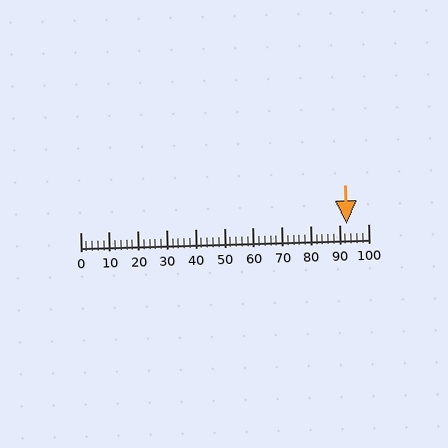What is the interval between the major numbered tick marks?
The major tick marks are spaced 10 units apart.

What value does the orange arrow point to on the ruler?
The orange arrow points to approximately 93.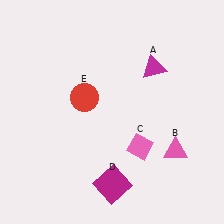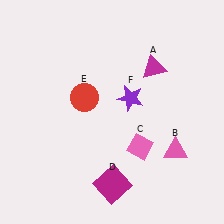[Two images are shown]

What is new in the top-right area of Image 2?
A purple star (F) was added in the top-right area of Image 2.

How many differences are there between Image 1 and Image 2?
There is 1 difference between the two images.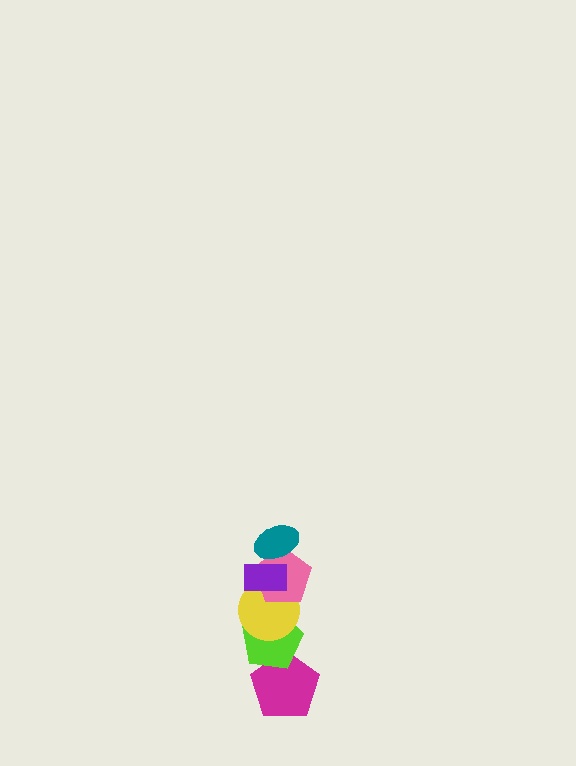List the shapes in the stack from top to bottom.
From top to bottom: the teal ellipse, the purple rectangle, the pink pentagon, the yellow circle, the lime pentagon, the magenta pentagon.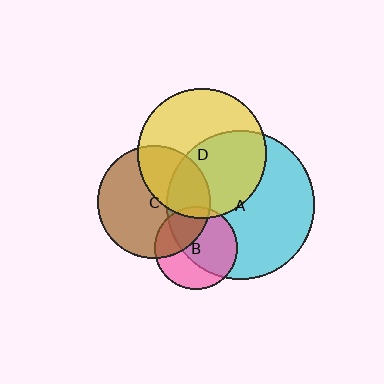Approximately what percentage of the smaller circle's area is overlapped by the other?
Approximately 65%.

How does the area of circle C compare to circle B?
Approximately 1.8 times.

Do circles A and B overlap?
Yes.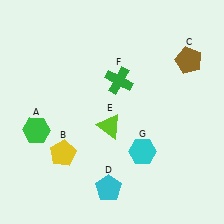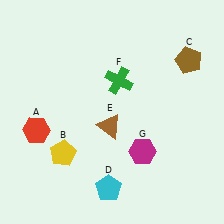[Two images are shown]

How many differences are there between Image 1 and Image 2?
There are 3 differences between the two images.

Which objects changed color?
A changed from green to red. E changed from lime to brown. G changed from cyan to magenta.